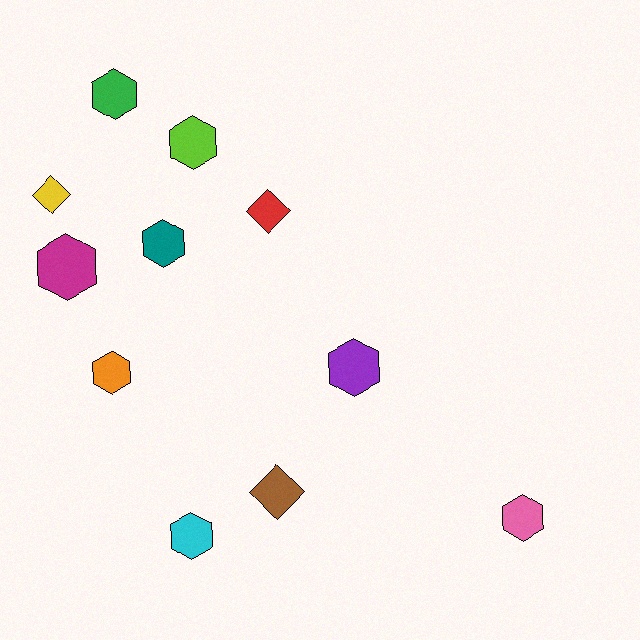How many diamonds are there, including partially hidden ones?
There are 3 diamonds.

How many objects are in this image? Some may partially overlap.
There are 11 objects.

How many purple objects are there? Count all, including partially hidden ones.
There is 1 purple object.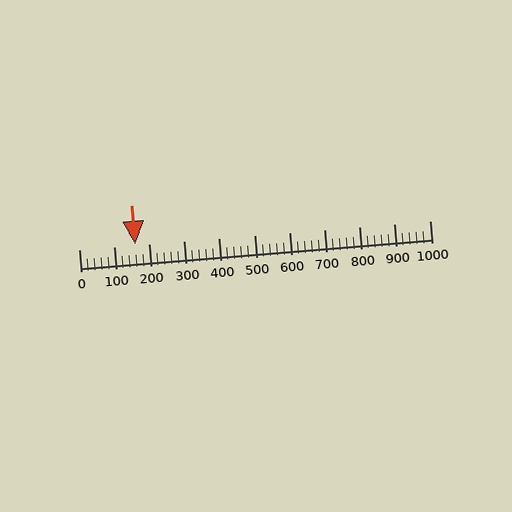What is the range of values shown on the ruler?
The ruler shows values from 0 to 1000.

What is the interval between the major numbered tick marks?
The major tick marks are spaced 100 units apart.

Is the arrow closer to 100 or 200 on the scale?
The arrow is closer to 200.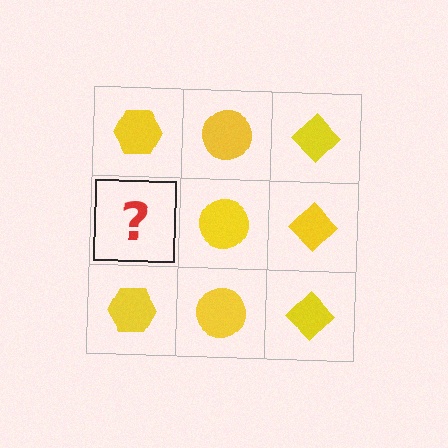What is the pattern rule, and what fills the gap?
The rule is that each column has a consistent shape. The gap should be filled with a yellow hexagon.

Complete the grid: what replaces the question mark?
The question mark should be replaced with a yellow hexagon.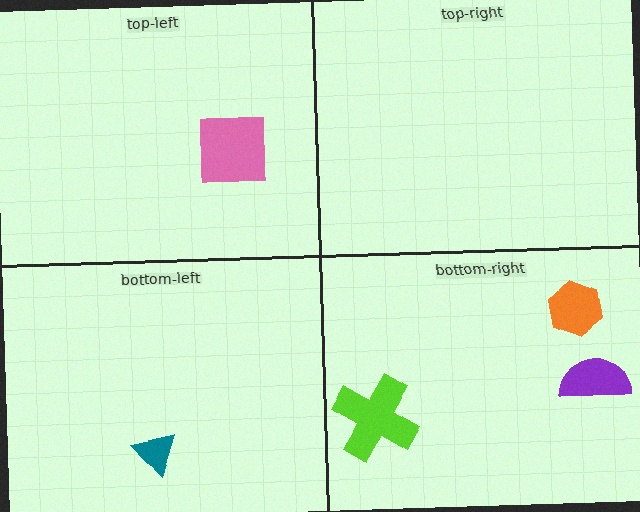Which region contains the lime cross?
The bottom-right region.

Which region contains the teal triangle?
The bottom-left region.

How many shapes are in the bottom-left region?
1.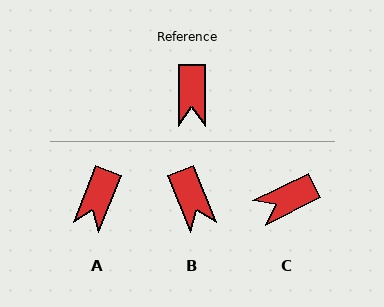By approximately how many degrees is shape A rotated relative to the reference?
Approximately 22 degrees clockwise.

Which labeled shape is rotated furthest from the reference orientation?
C, about 64 degrees away.